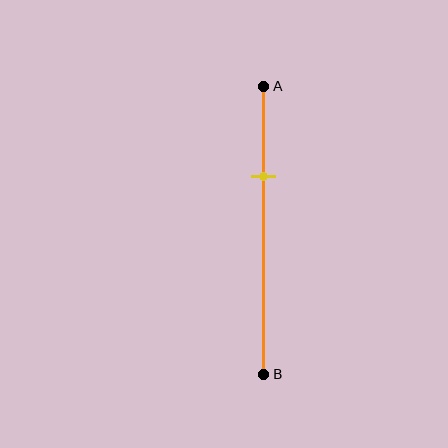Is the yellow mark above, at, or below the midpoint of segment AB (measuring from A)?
The yellow mark is above the midpoint of segment AB.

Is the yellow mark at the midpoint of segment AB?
No, the mark is at about 30% from A, not at the 50% midpoint.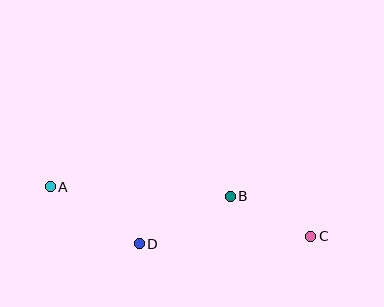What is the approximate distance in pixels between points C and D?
The distance between C and D is approximately 172 pixels.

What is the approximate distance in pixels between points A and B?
The distance between A and B is approximately 180 pixels.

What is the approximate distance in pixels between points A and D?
The distance between A and D is approximately 106 pixels.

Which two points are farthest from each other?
Points A and C are farthest from each other.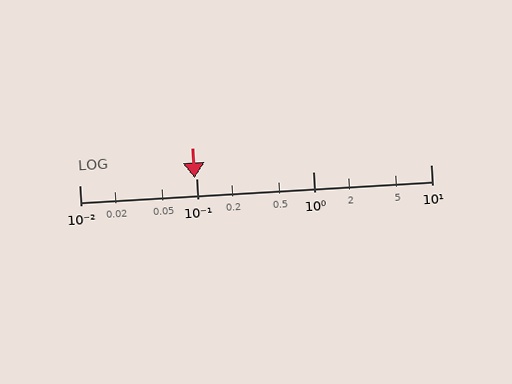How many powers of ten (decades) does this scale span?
The scale spans 3 decades, from 0.01 to 10.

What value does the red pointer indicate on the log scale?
The pointer indicates approximately 0.096.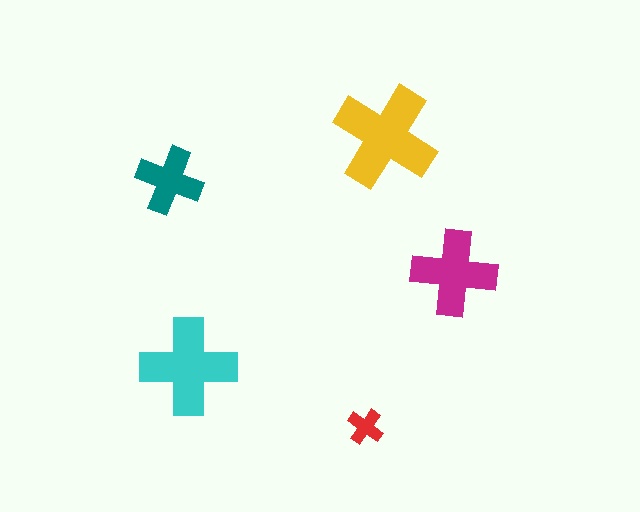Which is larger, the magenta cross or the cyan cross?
The cyan one.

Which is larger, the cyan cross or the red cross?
The cyan one.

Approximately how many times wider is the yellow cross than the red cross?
About 3 times wider.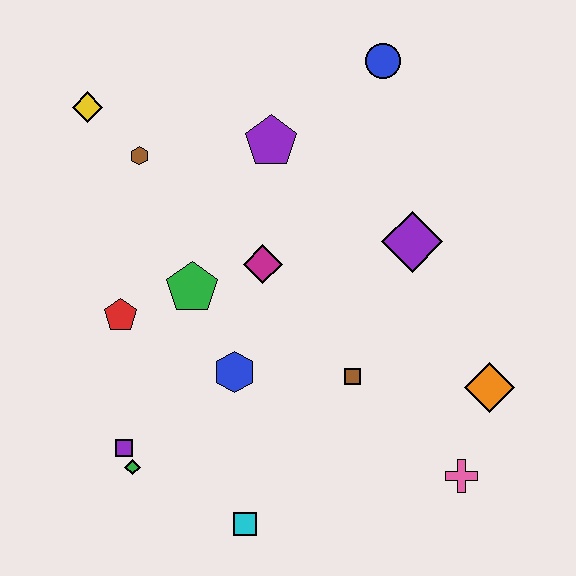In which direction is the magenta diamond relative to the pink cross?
The magenta diamond is above the pink cross.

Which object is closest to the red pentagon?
The green pentagon is closest to the red pentagon.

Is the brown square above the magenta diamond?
No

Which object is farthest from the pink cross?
The yellow diamond is farthest from the pink cross.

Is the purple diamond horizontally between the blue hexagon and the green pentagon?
No